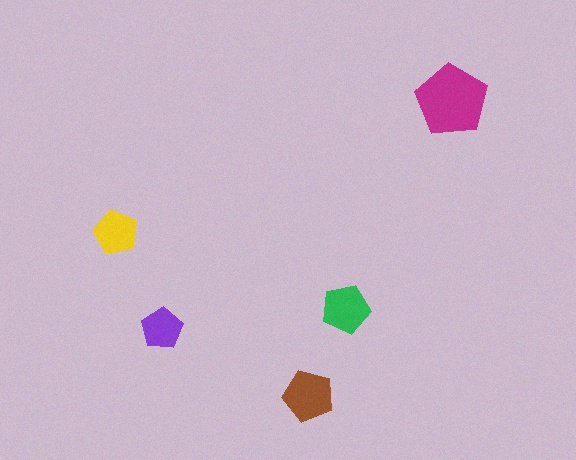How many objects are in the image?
There are 5 objects in the image.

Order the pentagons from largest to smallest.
the magenta one, the brown one, the green one, the yellow one, the purple one.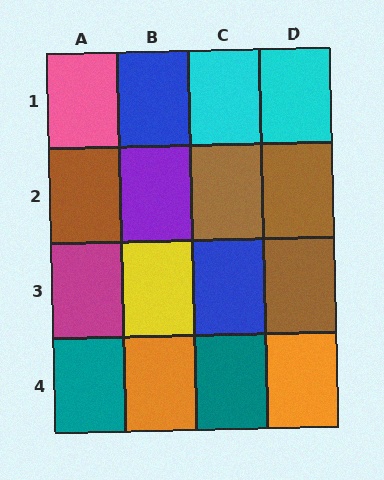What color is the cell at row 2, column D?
Brown.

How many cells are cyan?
2 cells are cyan.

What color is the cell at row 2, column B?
Purple.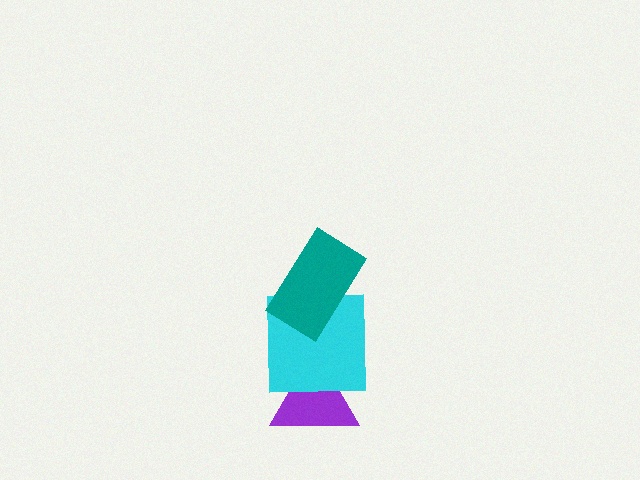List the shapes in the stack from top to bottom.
From top to bottom: the teal rectangle, the cyan square, the purple triangle.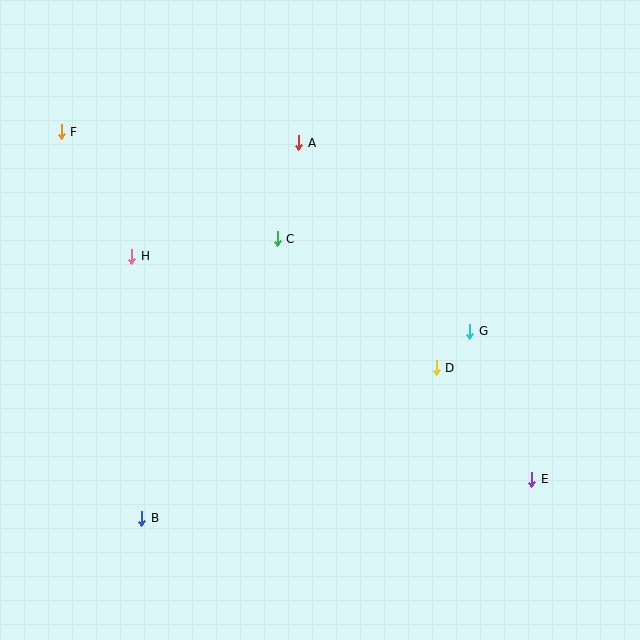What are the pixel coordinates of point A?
Point A is at (299, 143).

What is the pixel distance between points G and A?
The distance between G and A is 255 pixels.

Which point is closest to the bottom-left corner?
Point B is closest to the bottom-left corner.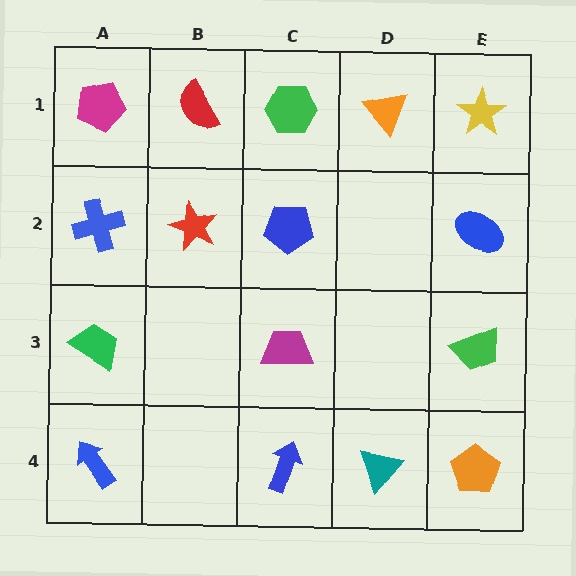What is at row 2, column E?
A blue ellipse.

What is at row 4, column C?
A blue arrow.